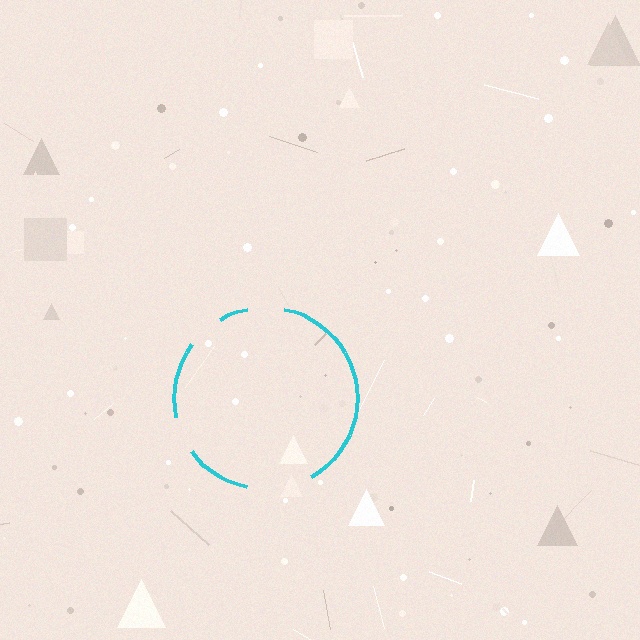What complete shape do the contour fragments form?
The contour fragments form a circle.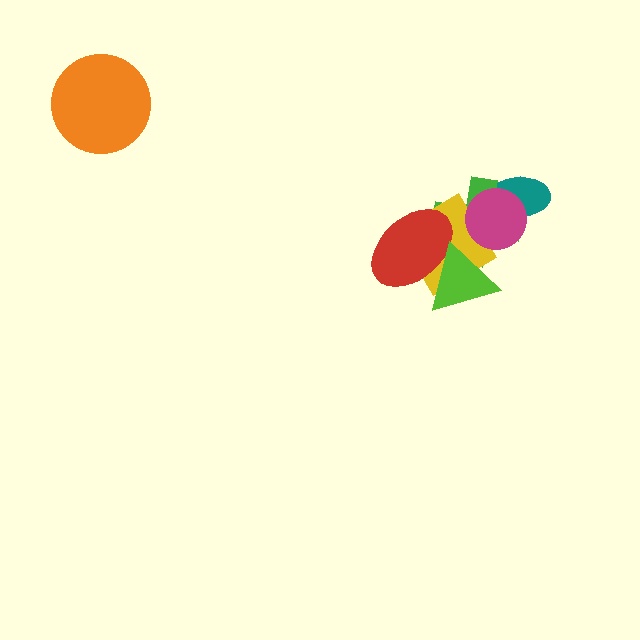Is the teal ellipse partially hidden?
Yes, it is partially covered by another shape.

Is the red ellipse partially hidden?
Yes, it is partially covered by another shape.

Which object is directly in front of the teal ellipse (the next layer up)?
The green cross is directly in front of the teal ellipse.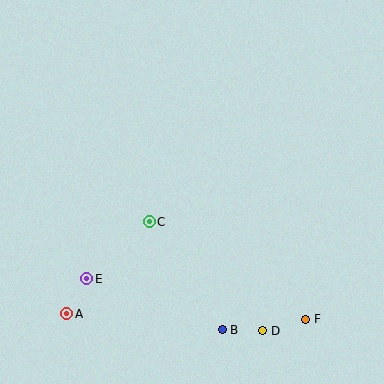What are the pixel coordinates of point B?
Point B is at (223, 330).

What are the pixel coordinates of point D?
Point D is at (263, 330).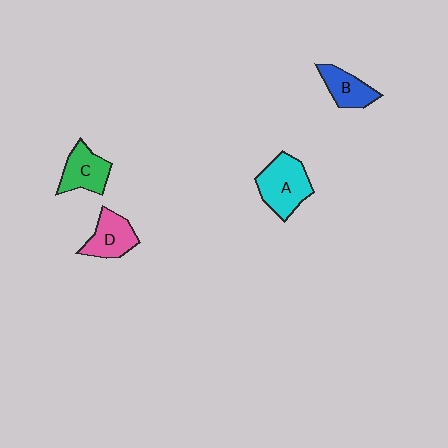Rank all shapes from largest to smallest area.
From largest to smallest: A (cyan), C (green), D (pink), B (blue).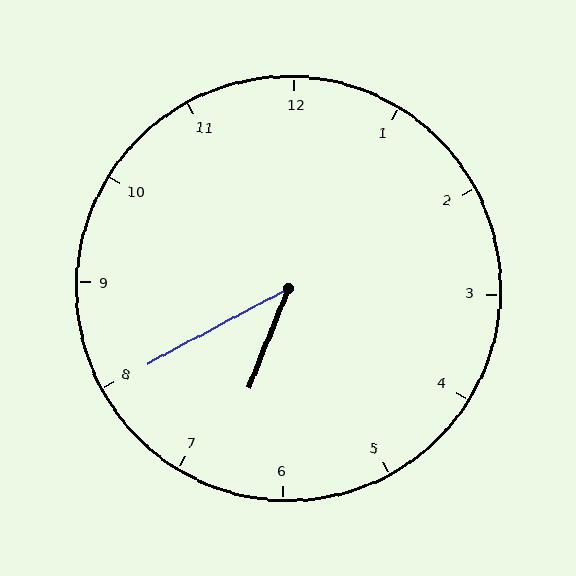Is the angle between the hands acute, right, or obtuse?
It is acute.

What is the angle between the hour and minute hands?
Approximately 40 degrees.